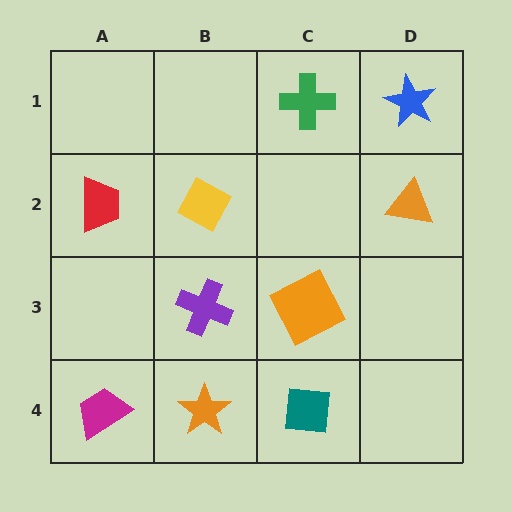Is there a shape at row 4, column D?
No, that cell is empty.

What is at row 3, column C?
An orange square.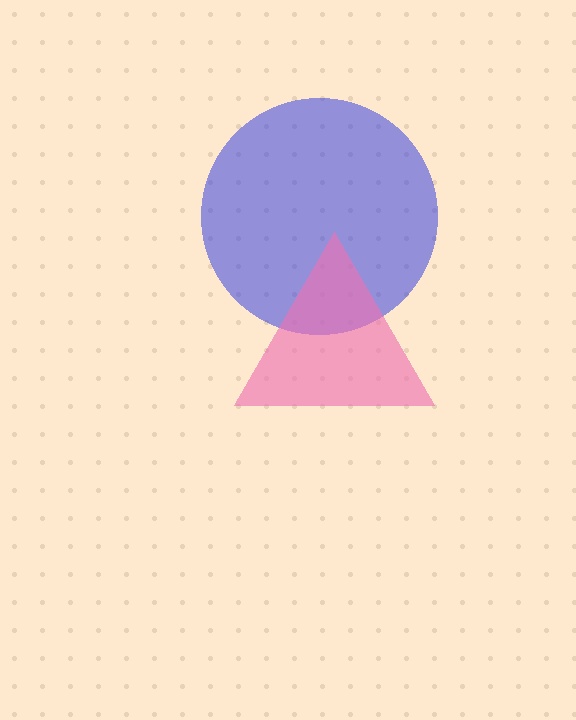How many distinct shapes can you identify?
There are 2 distinct shapes: a blue circle, a pink triangle.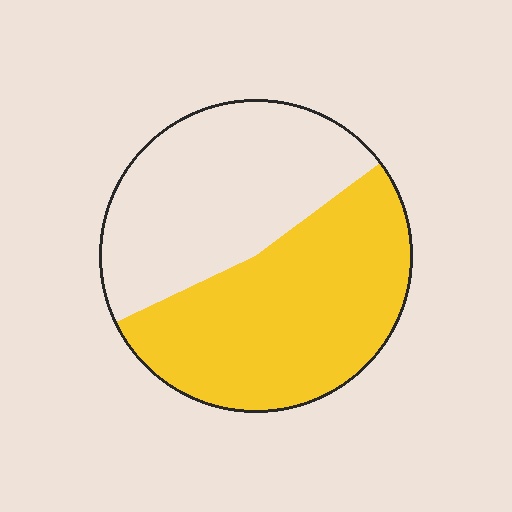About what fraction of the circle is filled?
About one half (1/2).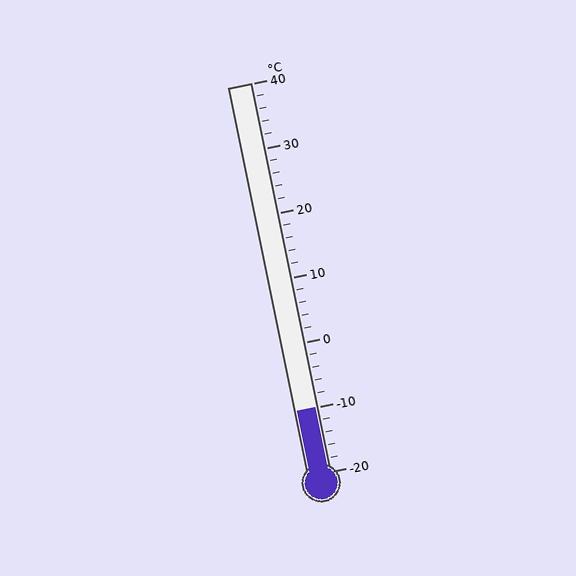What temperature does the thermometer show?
The thermometer shows approximately -10°C.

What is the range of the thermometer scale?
The thermometer scale ranges from -20°C to 40°C.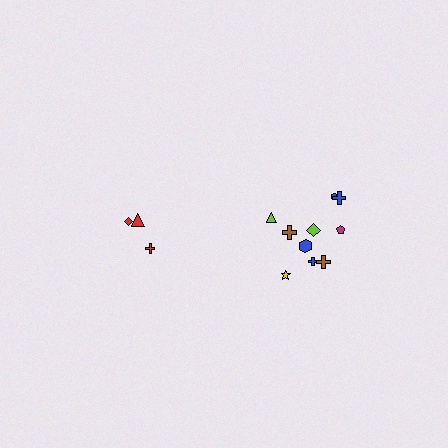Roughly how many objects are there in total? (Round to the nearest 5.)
Roughly 15 objects in total.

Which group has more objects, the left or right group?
The right group.